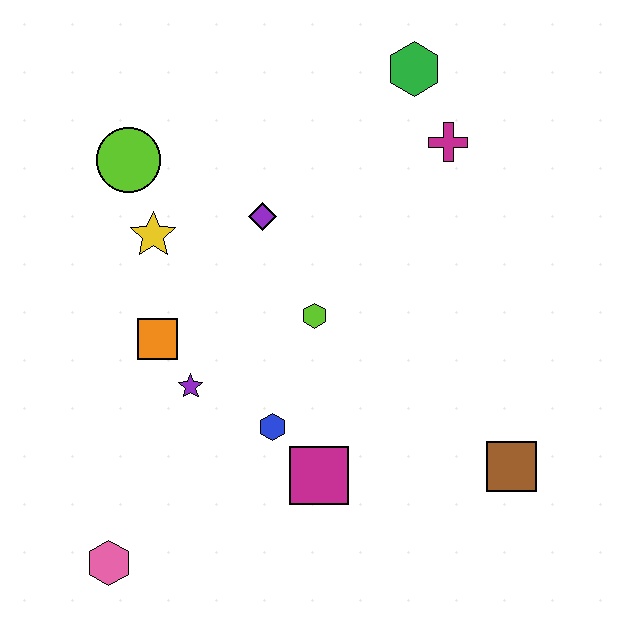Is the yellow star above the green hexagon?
No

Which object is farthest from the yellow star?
The brown square is farthest from the yellow star.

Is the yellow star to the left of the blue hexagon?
Yes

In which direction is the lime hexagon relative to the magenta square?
The lime hexagon is above the magenta square.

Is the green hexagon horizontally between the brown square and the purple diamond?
Yes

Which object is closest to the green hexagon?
The magenta cross is closest to the green hexagon.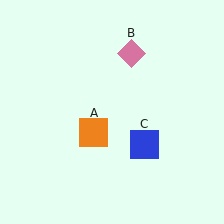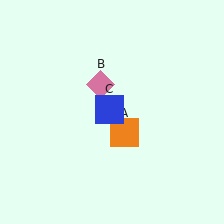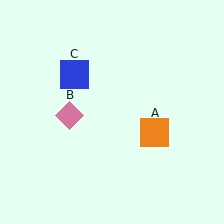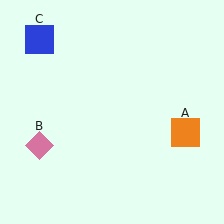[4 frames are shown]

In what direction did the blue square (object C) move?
The blue square (object C) moved up and to the left.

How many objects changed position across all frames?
3 objects changed position: orange square (object A), pink diamond (object B), blue square (object C).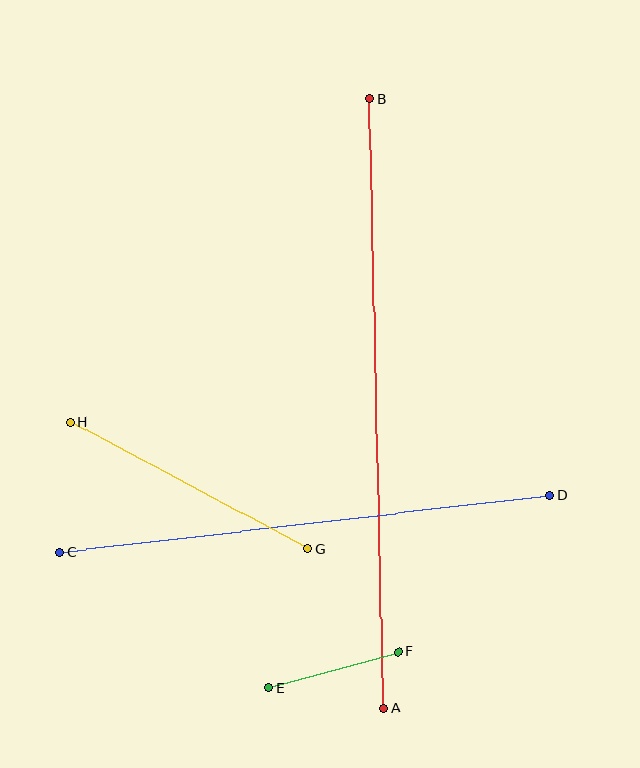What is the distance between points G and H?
The distance is approximately 269 pixels.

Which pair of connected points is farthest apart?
Points A and B are farthest apart.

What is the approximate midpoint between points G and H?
The midpoint is at approximately (189, 485) pixels.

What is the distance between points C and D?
The distance is approximately 493 pixels.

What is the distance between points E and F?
The distance is approximately 134 pixels.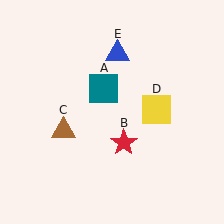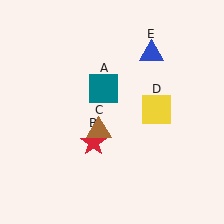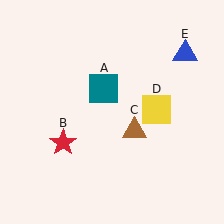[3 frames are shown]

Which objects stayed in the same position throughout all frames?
Teal square (object A) and yellow square (object D) remained stationary.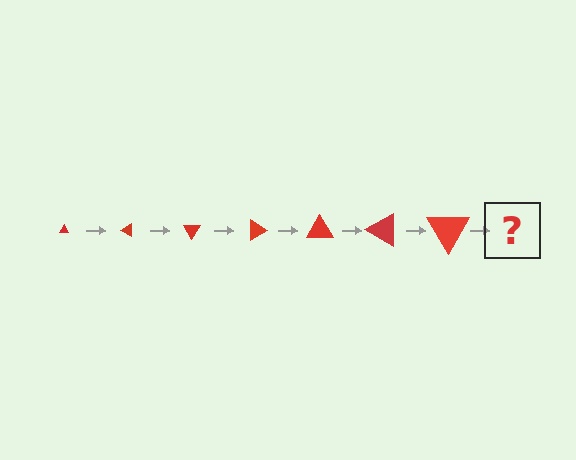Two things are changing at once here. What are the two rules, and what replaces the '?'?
The two rules are that the triangle grows larger each step and it rotates 30 degrees each step. The '?' should be a triangle, larger than the previous one and rotated 210 degrees from the start.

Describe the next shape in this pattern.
It should be a triangle, larger than the previous one and rotated 210 degrees from the start.